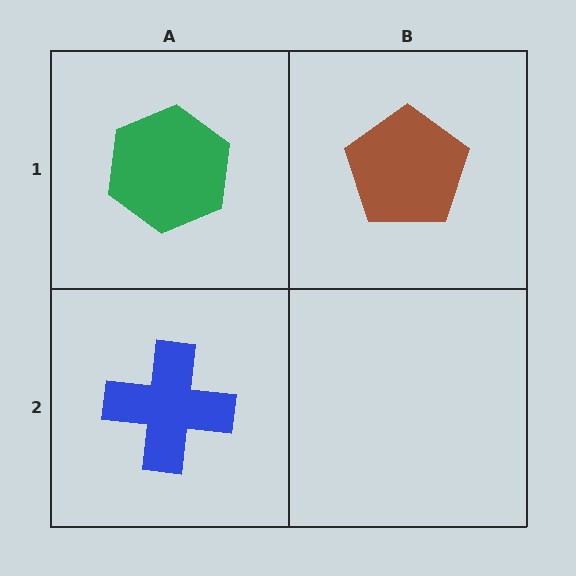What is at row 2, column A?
A blue cross.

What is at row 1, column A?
A green hexagon.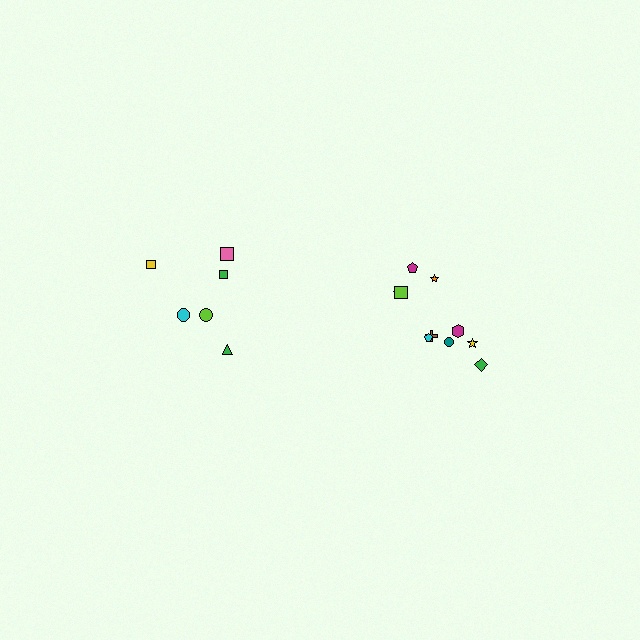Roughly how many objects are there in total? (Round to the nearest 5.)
Roughly 15 objects in total.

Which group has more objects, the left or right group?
The right group.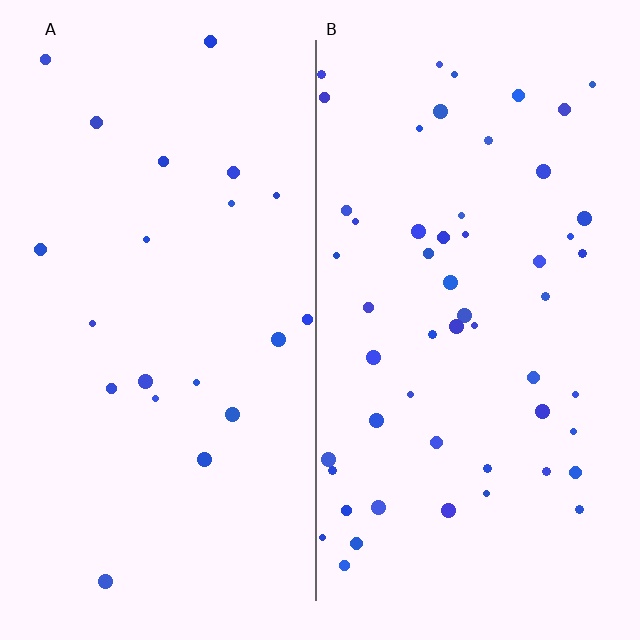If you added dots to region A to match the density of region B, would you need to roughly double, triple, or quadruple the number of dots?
Approximately triple.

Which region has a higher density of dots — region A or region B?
B (the right).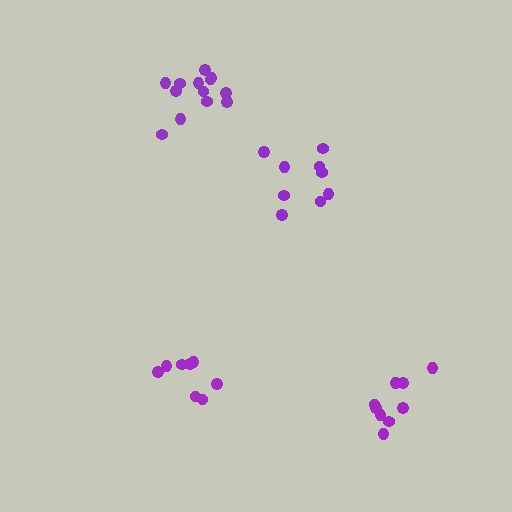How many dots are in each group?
Group 1: 13 dots, Group 2: 8 dots, Group 3: 9 dots, Group 4: 9 dots (39 total).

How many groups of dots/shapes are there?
There are 4 groups.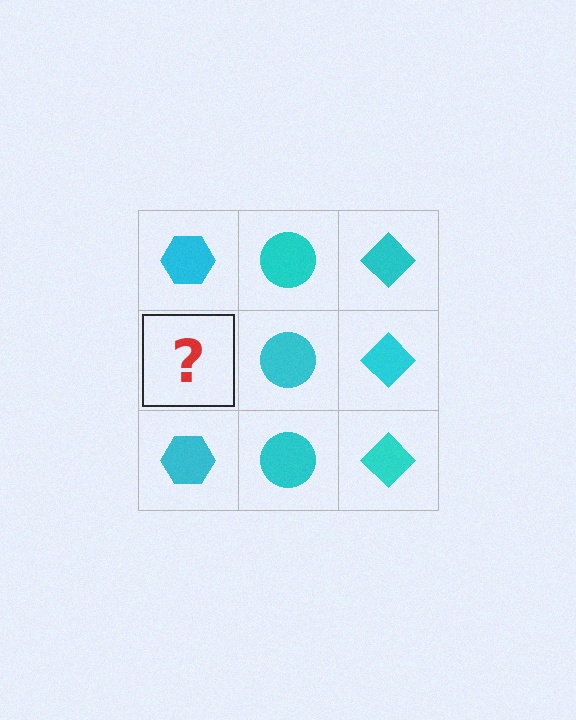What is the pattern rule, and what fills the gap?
The rule is that each column has a consistent shape. The gap should be filled with a cyan hexagon.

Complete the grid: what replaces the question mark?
The question mark should be replaced with a cyan hexagon.